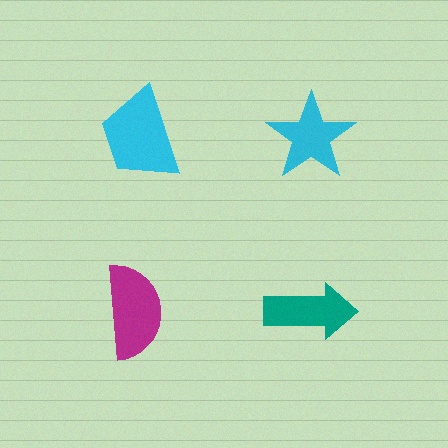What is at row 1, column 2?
A cyan star.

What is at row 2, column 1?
A magenta semicircle.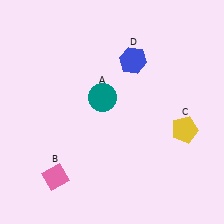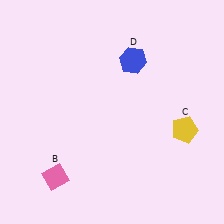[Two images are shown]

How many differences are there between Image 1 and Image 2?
There is 1 difference between the two images.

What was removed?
The teal circle (A) was removed in Image 2.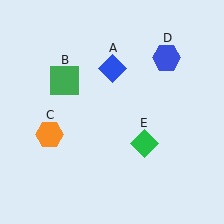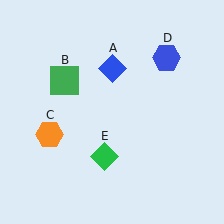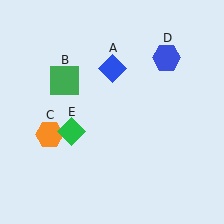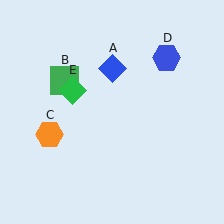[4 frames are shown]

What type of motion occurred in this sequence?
The green diamond (object E) rotated clockwise around the center of the scene.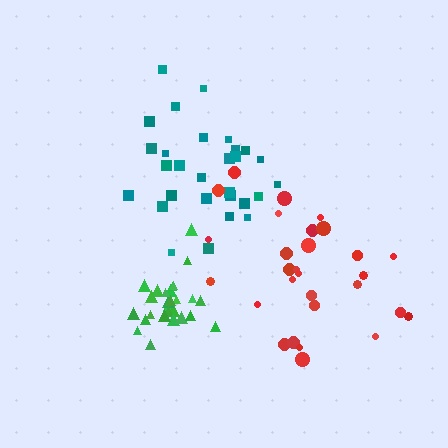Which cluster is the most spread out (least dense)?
Red.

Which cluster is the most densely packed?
Green.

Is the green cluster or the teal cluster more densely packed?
Green.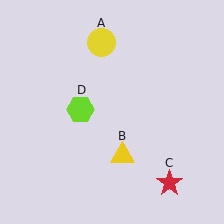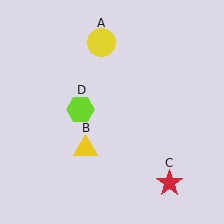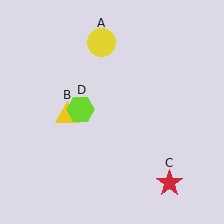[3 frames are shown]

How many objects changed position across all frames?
1 object changed position: yellow triangle (object B).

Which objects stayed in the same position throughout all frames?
Yellow circle (object A) and red star (object C) and lime hexagon (object D) remained stationary.